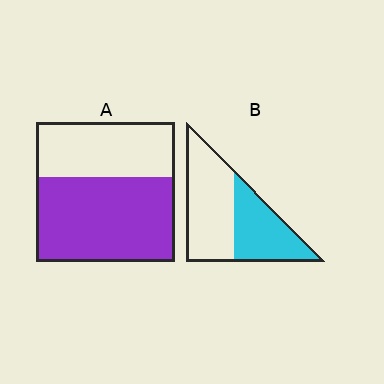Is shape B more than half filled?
No.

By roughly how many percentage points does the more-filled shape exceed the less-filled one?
By roughly 20 percentage points (A over B).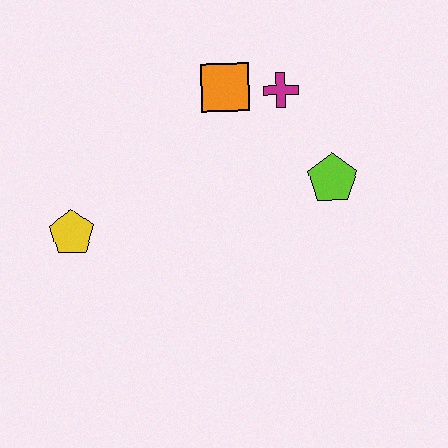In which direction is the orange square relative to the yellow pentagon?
The orange square is to the right of the yellow pentagon.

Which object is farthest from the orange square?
The yellow pentagon is farthest from the orange square.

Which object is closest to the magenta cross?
The orange square is closest to the magenta cross.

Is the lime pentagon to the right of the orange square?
Yes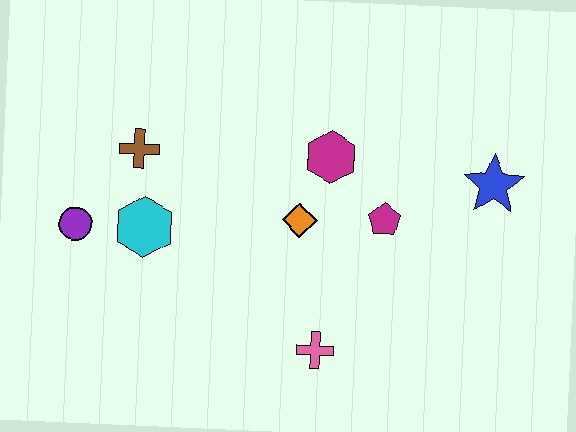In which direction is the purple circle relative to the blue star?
The purple circle is to the left of the blue star.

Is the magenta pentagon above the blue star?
No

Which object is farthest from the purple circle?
The blue star is farthest from the purple circle.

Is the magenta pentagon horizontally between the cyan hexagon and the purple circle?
No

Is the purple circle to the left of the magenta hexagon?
Yes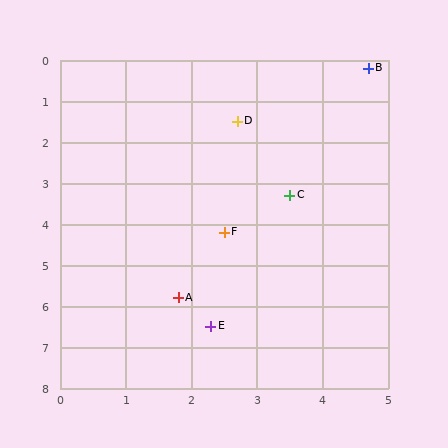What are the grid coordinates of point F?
Point F is at approximately (2.5, 4.2).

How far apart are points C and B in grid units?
Points C and B are about 3.3 grid units apart.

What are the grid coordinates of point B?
Point B is at approximately (4.7, 0.2).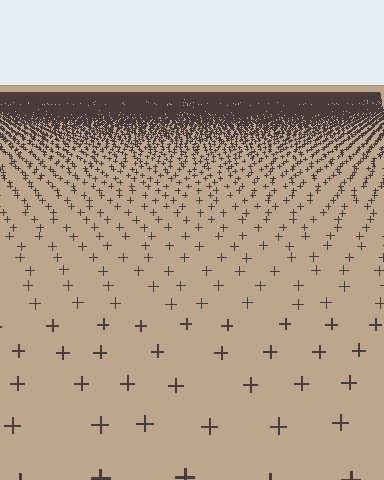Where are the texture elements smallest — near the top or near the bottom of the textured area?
Near the top.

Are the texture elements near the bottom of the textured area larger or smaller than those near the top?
Larger. Near the bottom, elements are closer to the viewer and appear at a bigger on-screen size.